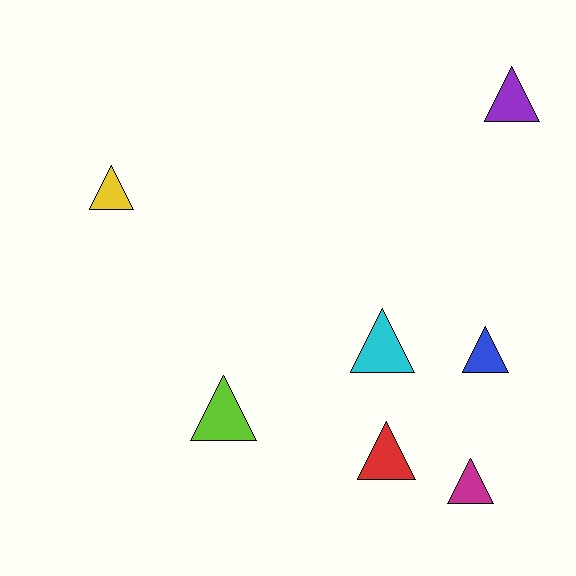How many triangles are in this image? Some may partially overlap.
There are 7 triangles.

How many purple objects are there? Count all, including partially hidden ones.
There is 1 purple object.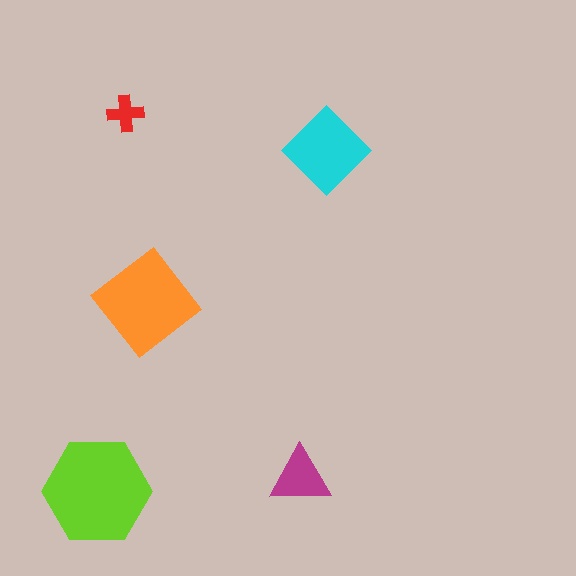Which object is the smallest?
The red cross.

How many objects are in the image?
There are 5 objects in the image.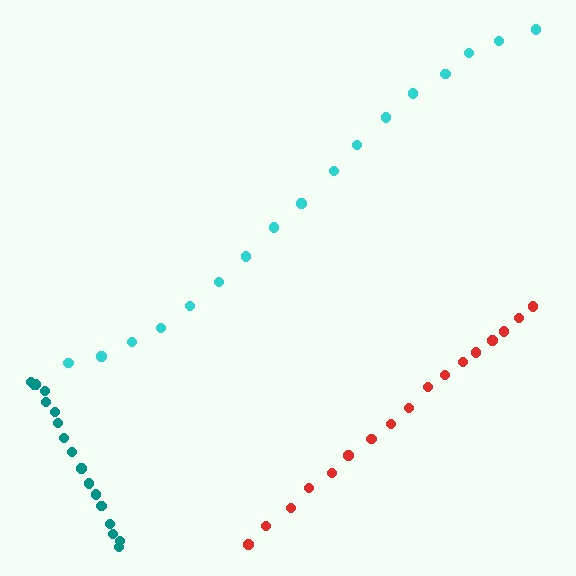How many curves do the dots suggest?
There are 3 distinct paths.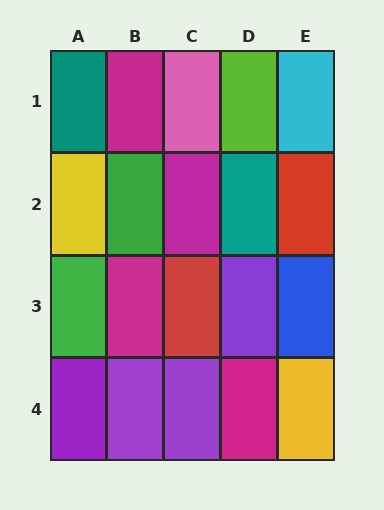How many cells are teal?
2 cells are teal.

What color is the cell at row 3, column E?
Blue.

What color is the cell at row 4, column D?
Magenta.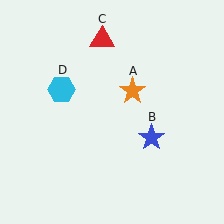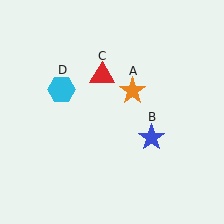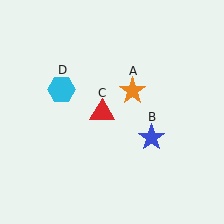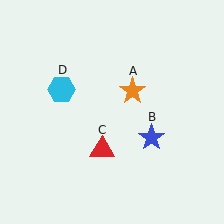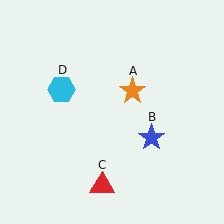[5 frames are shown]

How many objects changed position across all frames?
1 object changed position: red triangle (object C).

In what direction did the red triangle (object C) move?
The red triangle (object C) moved down.